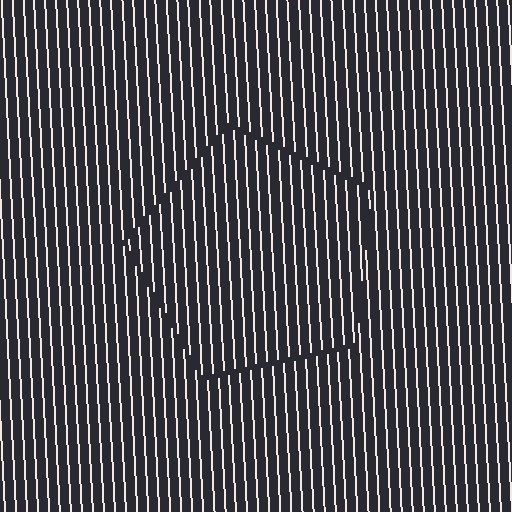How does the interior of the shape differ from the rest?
The interior of the shape contains the same grating, shifted by half a period — the contour is defined by the phase discontinuity where line-ends from the inner and outer gratings abut.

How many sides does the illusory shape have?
5 sides — the line-ends trace a pentagon.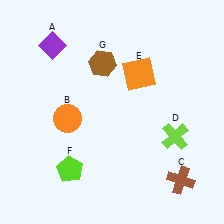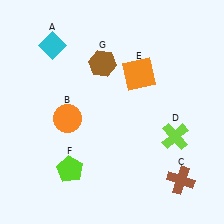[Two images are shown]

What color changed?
The diamond (A) changed from purple in Image 1 to cyan in Image 2.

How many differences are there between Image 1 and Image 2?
There is 1 difference between the two images.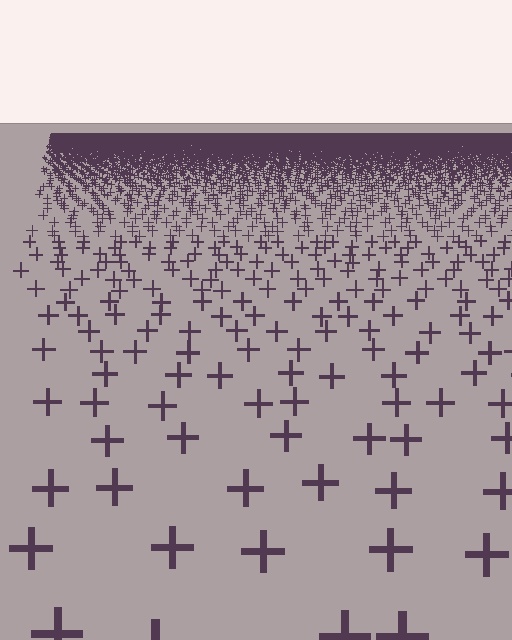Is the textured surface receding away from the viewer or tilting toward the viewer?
The surface is receding away from the viewer. Texture elements get smaller and denser toward the top.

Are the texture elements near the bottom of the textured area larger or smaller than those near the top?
Larger. Near the bottom, elements are closer to the viewer and appear at a bigger on-screen size.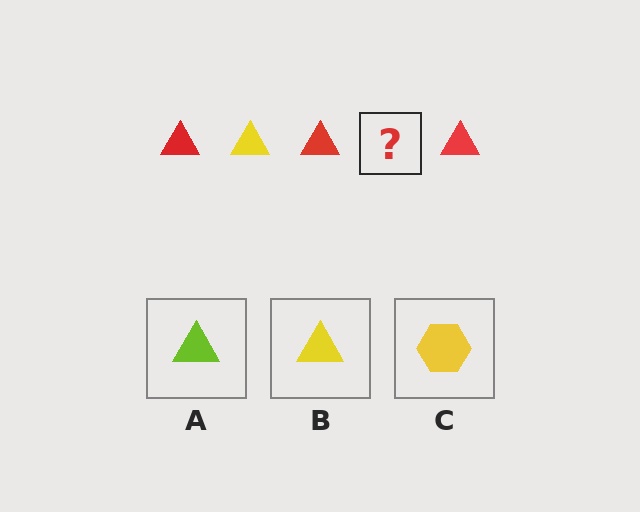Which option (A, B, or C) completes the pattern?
B.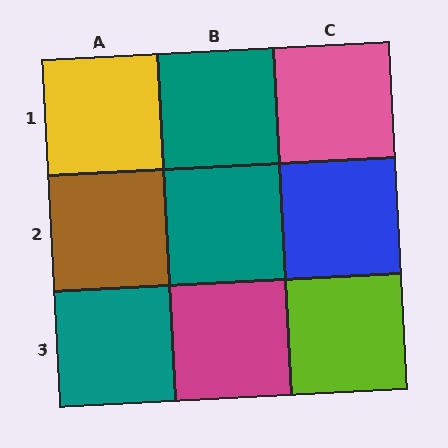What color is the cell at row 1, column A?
Yellow.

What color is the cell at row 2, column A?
Brown.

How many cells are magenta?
1 cell is magenta.